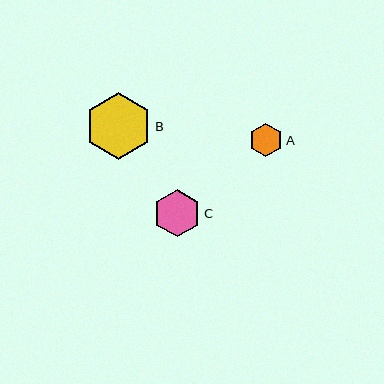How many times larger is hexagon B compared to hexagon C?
Hexagon B is approximately 1.4 times the size of hexagon C.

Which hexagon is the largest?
Hexagon B is the largest with a size of approximately 67 pixels.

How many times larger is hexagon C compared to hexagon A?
Hexagon C is approximately 1.4 times the size of hexagon A.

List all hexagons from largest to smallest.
From largest to smallest: B, C, A.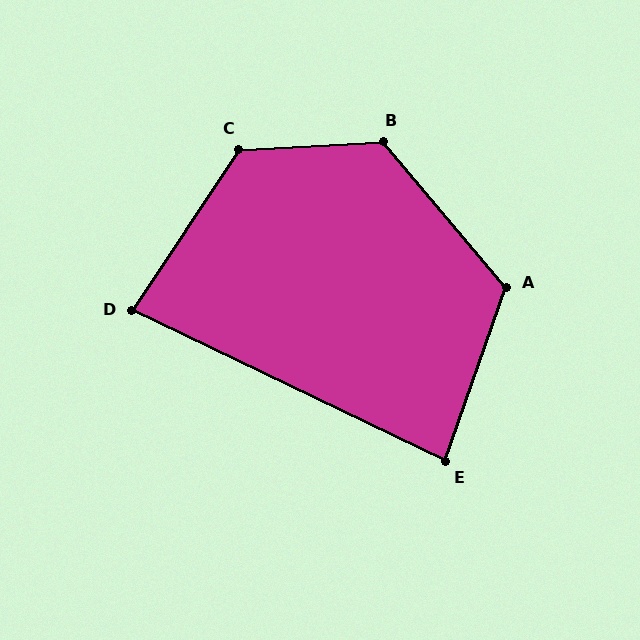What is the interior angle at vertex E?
Approximately 84 degrees (acute).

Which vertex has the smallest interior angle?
D, at approximately 82 degrees.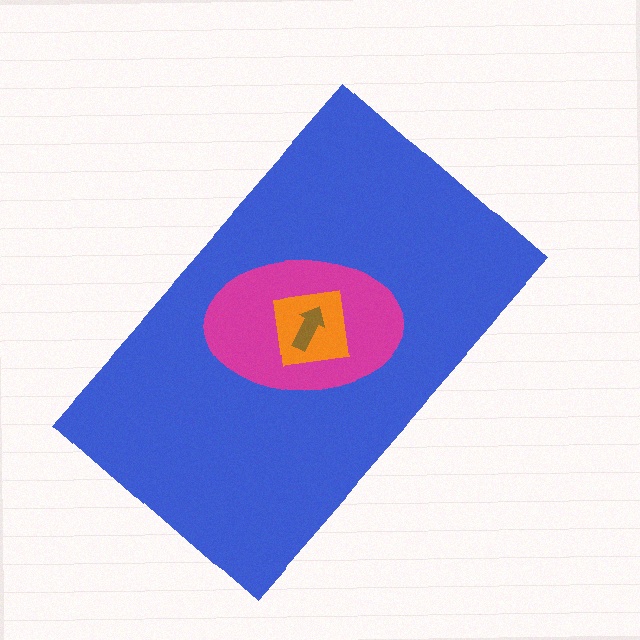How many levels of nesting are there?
4.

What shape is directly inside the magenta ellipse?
The orange square.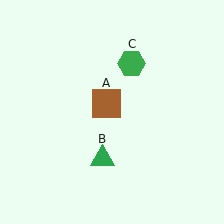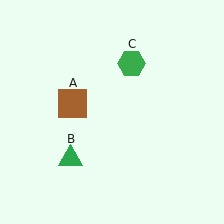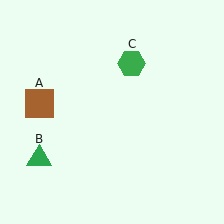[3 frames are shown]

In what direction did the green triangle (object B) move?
The green triangle (object B) moved left.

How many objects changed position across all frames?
2 objects changed position: brown square (object A), green triangle (object B).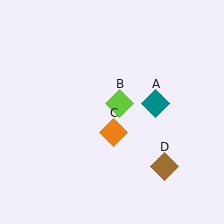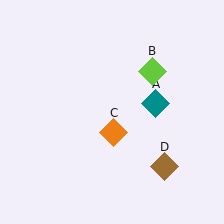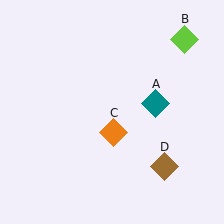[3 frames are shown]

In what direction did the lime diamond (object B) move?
The lime diamond (object B) moved up and to the right.